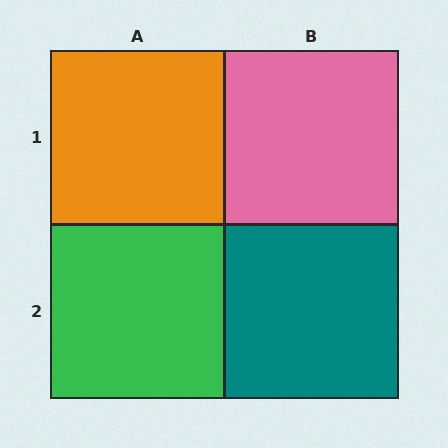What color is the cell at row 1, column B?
Pink.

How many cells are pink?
1 cell is pink.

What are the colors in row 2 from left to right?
Green, teal.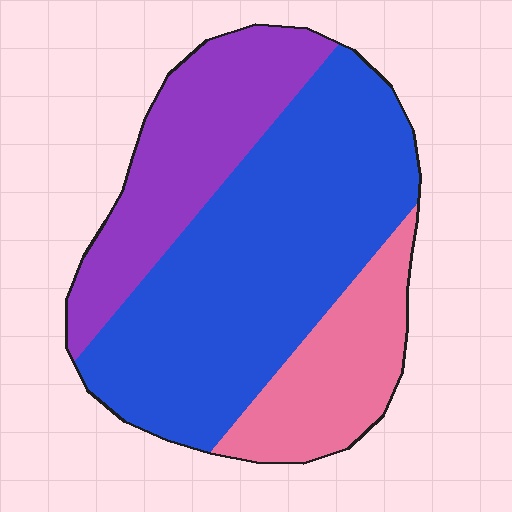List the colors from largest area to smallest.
From largest to smallest: blue, purple, pink.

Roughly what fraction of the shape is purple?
Purple takes up between a sixth and a third of the shape.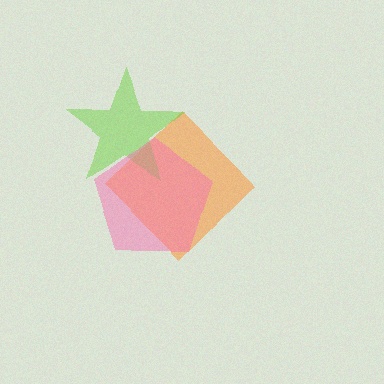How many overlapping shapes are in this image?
There are 3 overlapping shapes in the image.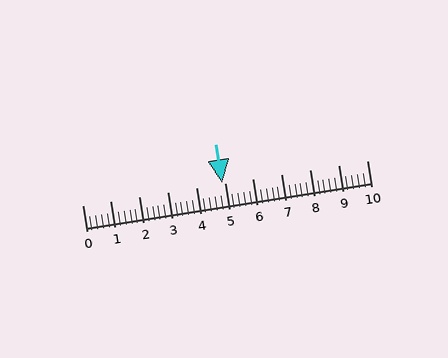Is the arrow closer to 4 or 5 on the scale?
The arrow is closer to 5.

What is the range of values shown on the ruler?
The ruler shows values from 0 to 10.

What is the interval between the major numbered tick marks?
The major tick marks are spaced 1 units apart.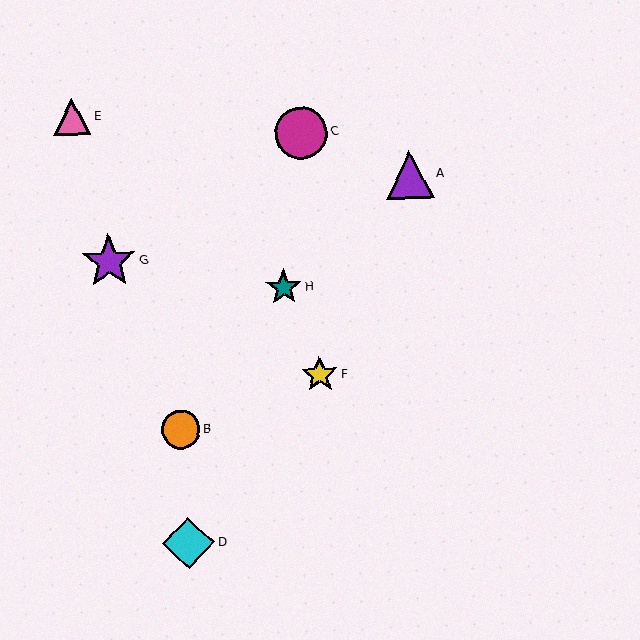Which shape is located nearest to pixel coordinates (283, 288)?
The teal star (labeled H) at (284, 288) is nearest to that location.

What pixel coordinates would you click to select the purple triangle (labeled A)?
Click at (410, 175) to select the purple triangle A.